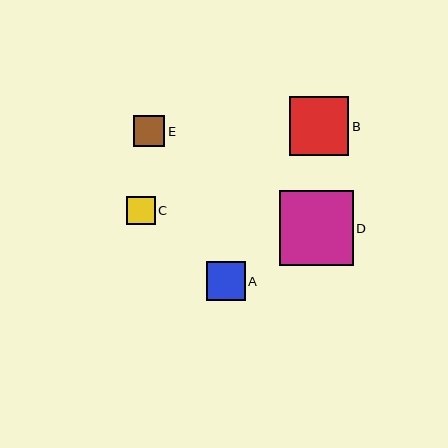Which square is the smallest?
Square C is the smallest with a size of approximately 29 pixels.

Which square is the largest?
Square D is the largest with a size of approximately 74 pixels.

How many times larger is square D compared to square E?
Square D is approximately 2.3 times the size of square E.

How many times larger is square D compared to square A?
Square D is approximately 1.9 times the size of square A.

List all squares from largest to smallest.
From largest to smallest: D, B, A, E, C.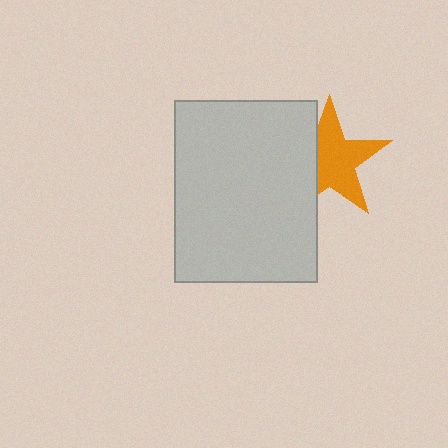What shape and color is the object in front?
The object in front is a light gray rectangle.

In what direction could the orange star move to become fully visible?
The orange star could move right. That would shift it out from behind the light gray rectangle entirely.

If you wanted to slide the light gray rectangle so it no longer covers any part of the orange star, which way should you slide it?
Slide it left — that is the most direct way to separate the two shapes.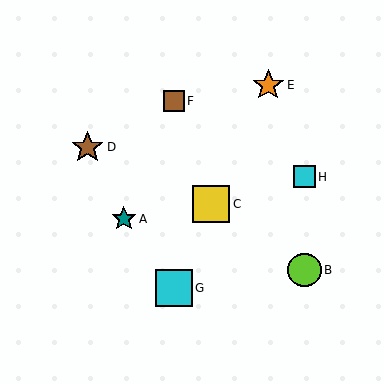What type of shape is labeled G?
Shape G is a cyan square.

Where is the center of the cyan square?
The center of the cyan square is at (304, 177).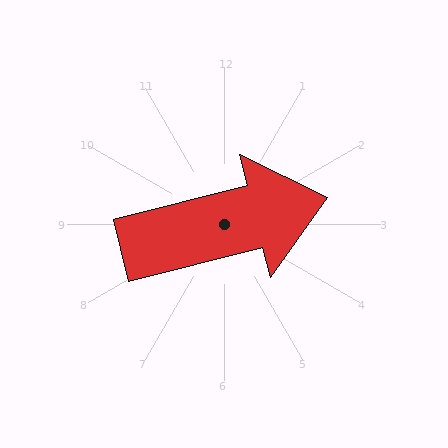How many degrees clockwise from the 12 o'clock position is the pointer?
Approximately 76 degrees.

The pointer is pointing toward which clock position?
Roughly 3 o'clock.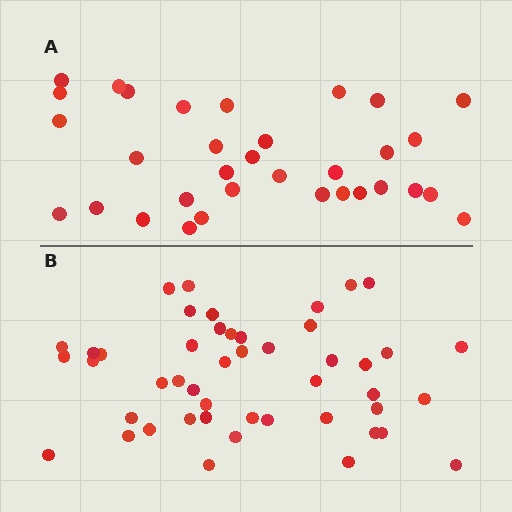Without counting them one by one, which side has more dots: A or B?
Region B (the bottom region) has more dots.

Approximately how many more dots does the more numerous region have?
Region B has approximately 15 more dots than region A.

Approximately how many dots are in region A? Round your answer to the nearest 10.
About 30 dots. (The exact count is 33, which rounds to 30.)